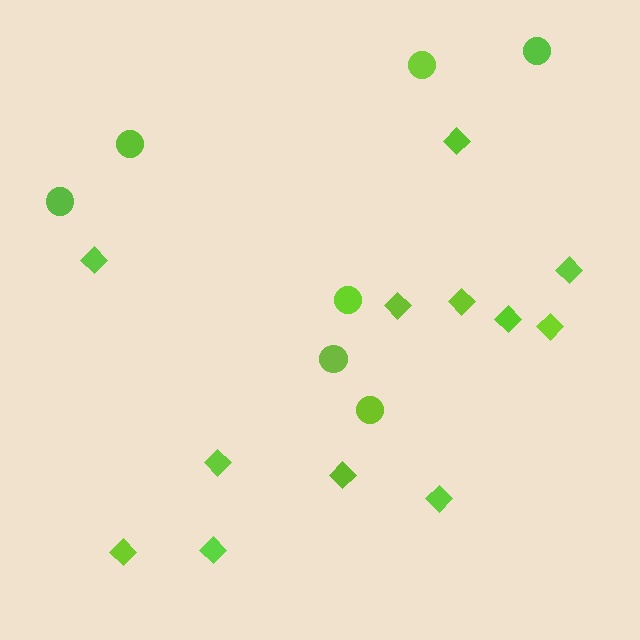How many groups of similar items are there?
There are 2 groups: one group of diamonds (12) and one group of circles (7).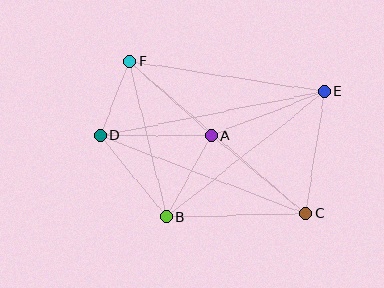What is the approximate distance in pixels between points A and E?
The distance between A and E is approximately 122 pixels.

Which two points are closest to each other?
Points D and F are closest to each other.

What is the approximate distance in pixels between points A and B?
The distance between A and B is approximately 93 pixels.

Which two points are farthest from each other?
Points C and F are farthest from each other.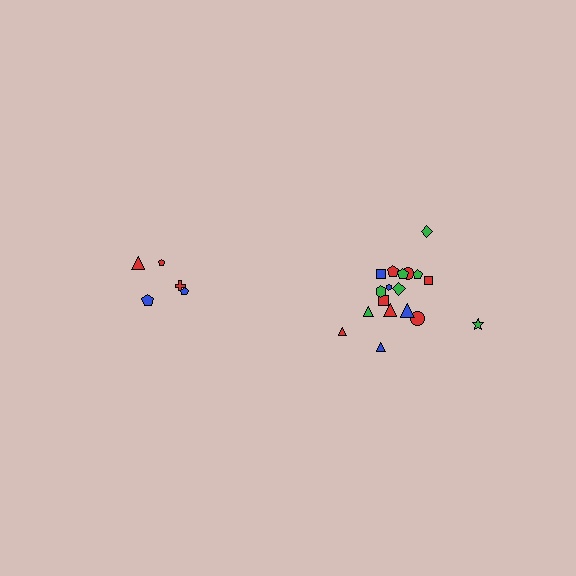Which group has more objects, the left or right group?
The right group.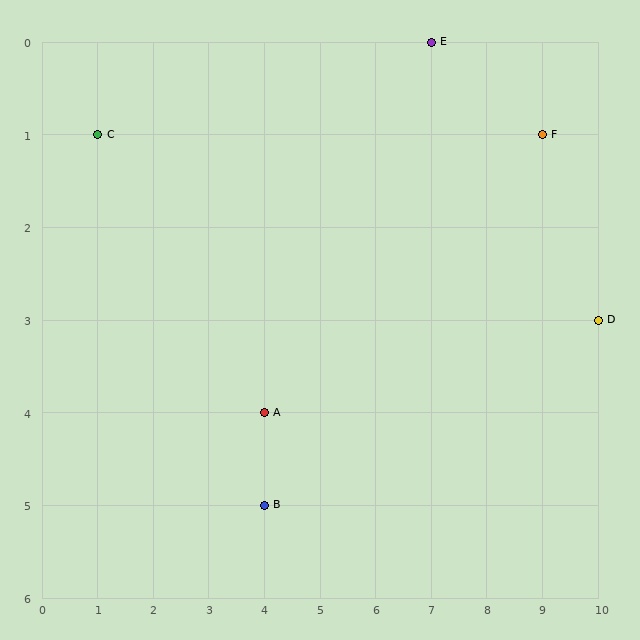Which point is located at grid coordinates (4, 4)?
Point A is at (4, 4).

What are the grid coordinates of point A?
Point A is at grid coordinates (4, 4).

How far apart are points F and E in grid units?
Points F and E are 2 columns and 1 row apart (about 2.2 grid units diagonally).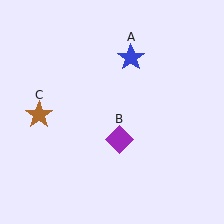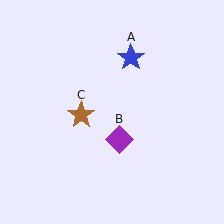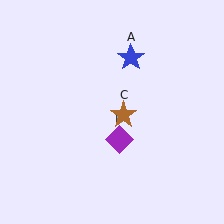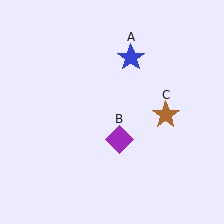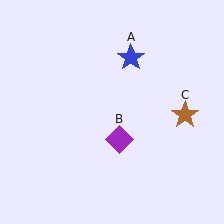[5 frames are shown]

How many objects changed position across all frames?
1 object changed position: brown star (object C).